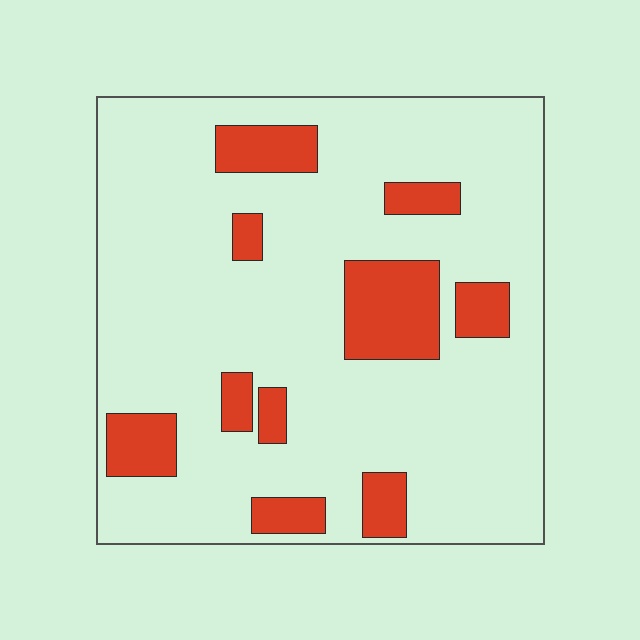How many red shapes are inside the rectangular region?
10.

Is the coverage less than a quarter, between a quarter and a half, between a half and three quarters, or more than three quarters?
Less than a quarter.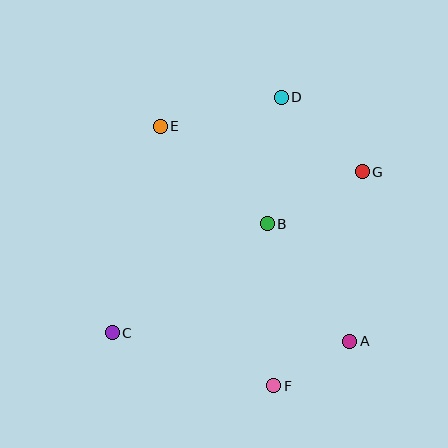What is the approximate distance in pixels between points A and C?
The distance between A and C is approximately 238 pixels.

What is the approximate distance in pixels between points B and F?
The distance between B and F is approximately 162 pixels.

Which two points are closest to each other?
Points A and F are closest to each other.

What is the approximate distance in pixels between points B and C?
The distance between B and C is approximately 190 pixels.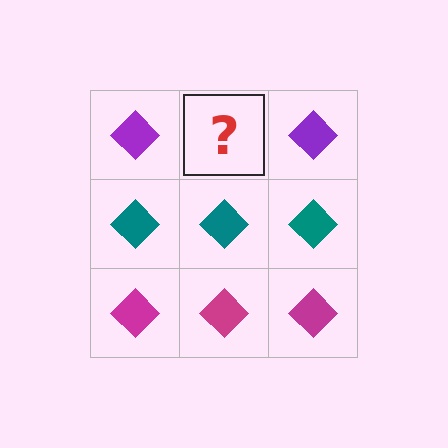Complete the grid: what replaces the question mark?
The question mark should be replaced with a purple diamond.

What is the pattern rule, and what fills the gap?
The rule is that each row has a consistent color. The gap should be filled with a purple diamond.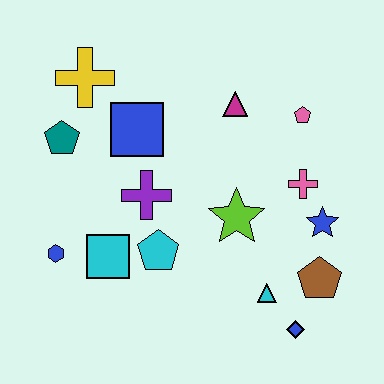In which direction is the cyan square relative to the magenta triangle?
The cyan square is below the magenta triangle.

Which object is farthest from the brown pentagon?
The yellow cross is farthest from the brown pentagon.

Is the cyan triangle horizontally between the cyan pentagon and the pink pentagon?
Yes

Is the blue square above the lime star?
Yes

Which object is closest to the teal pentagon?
The yellow cross is closest to the teal pentagon.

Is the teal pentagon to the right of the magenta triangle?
No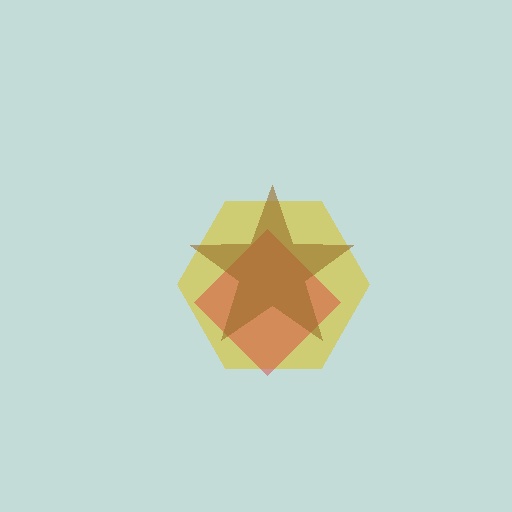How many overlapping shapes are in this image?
There are 3 overlapping shapes in the image.